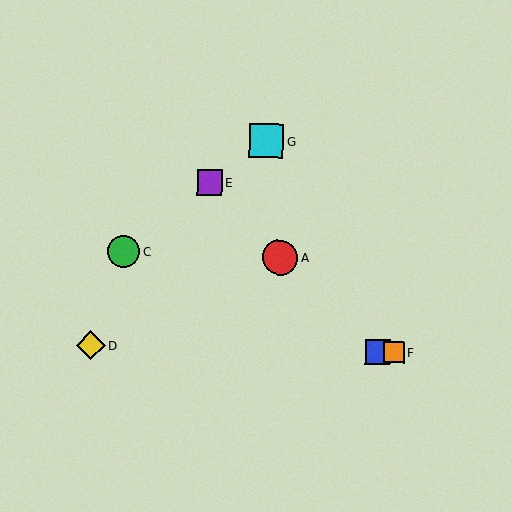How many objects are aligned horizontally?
3 objects (B, D, F) are aligned horizontally.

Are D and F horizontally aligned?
Yes, both are at y≈345.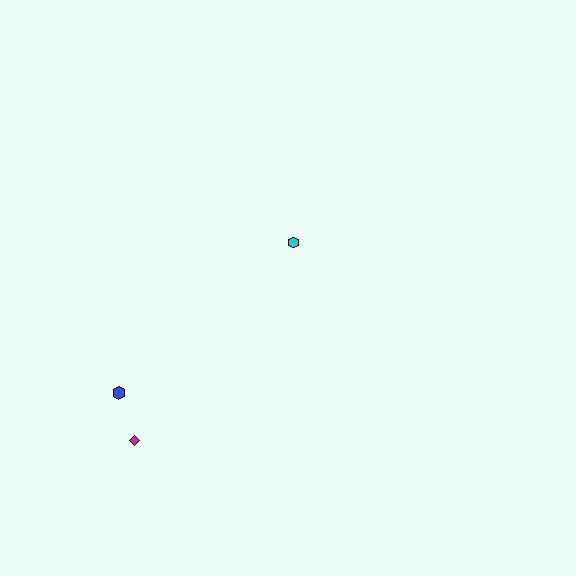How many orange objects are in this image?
There are no orange objects.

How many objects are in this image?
There are 3 objects.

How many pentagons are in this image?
There are no pentagons.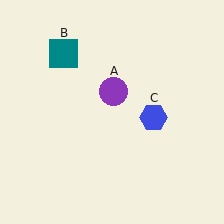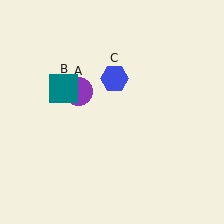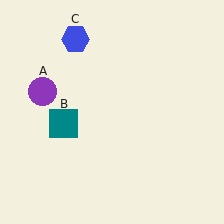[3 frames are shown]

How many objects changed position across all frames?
3 objects changed position: purple circle (object A), teal square (object B), blue hexagon (object C).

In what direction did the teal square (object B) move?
The teal square (object B) moved down.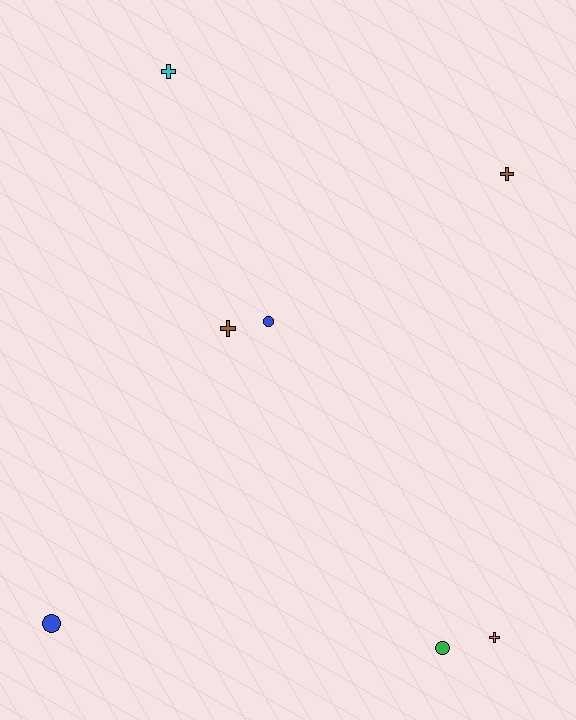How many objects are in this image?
There are 7 objects.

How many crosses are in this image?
There are 4 crosses.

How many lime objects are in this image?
There are no lime objects.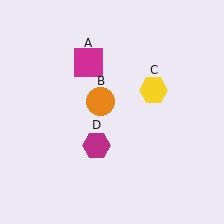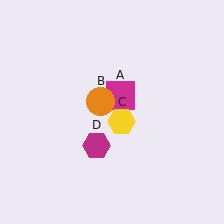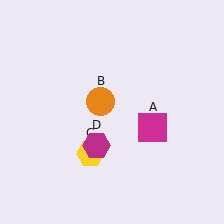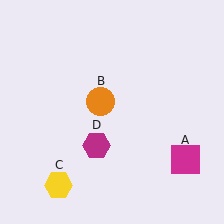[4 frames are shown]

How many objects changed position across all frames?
2 objects changed position: magenta square (object A), yellow hexagon (object C).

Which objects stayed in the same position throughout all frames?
Orange circle (object B) and magenta hexagon (object D) remained stationary.